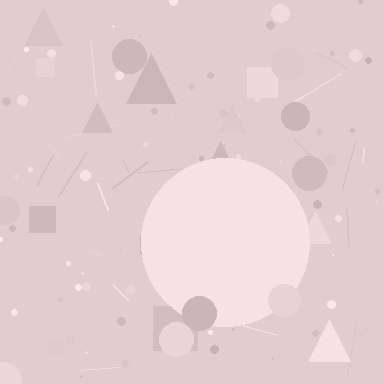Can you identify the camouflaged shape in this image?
The camouflaged shape is a circle.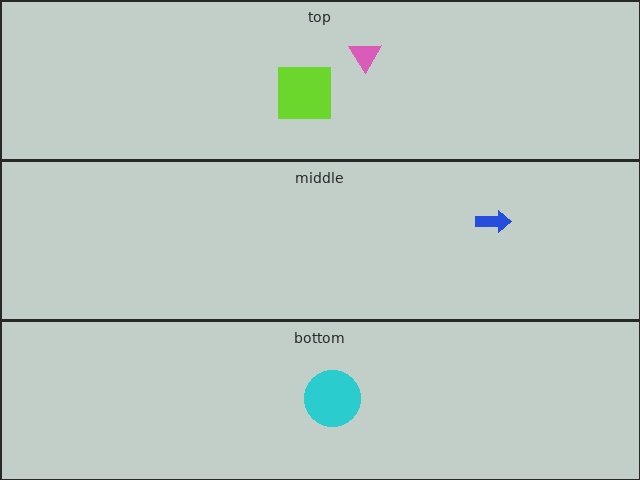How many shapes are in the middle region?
1.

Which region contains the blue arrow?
The middle region.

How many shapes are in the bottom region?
1.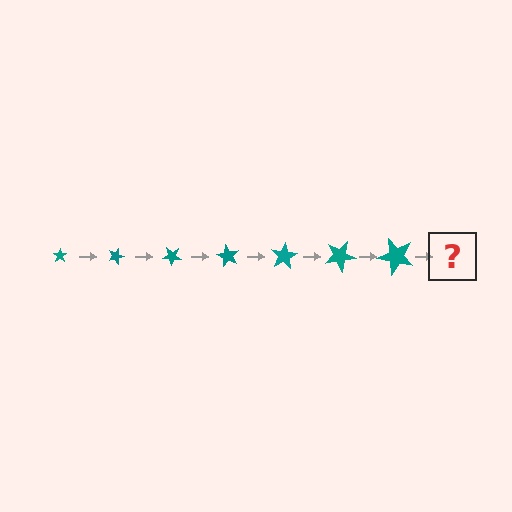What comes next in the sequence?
The next element should be a star, larger than the previous one and rotated 140 degrees from the start.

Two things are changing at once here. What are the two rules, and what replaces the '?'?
The two rules are that the star grows larger each step and it rotates 20 degrees each step. The '?' should be a star, larger than the previous one and rotated 140 degrees from the start.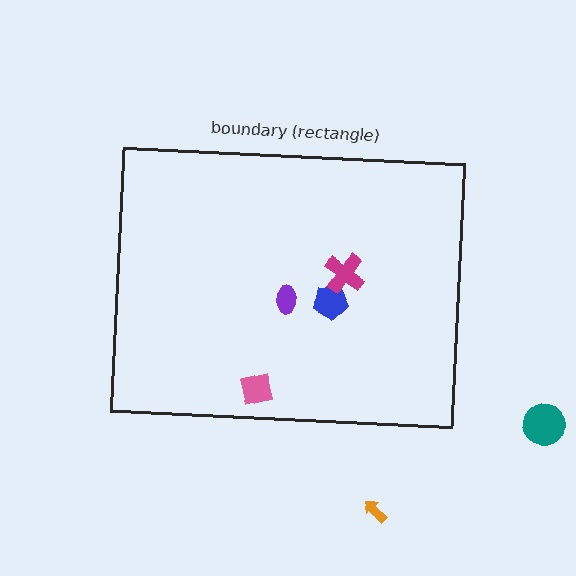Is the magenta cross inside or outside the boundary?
Inside.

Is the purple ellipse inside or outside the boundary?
Inside.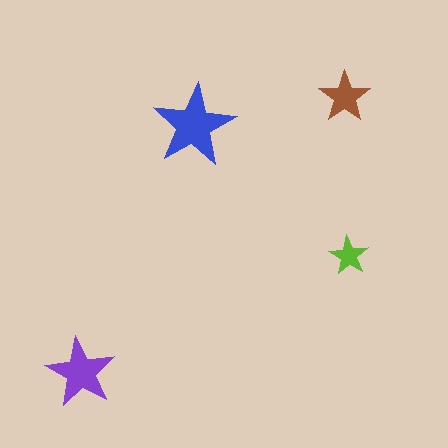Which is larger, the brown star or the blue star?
The blue one.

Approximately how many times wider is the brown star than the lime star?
About 1.5 times wider.